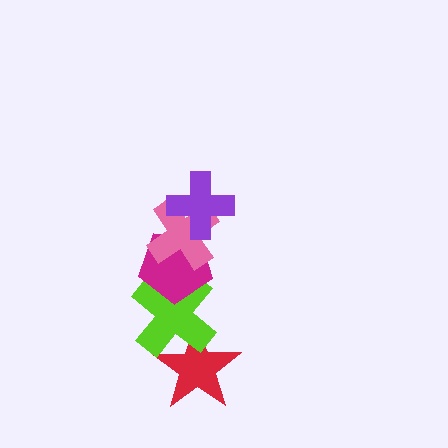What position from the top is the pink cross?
The pink cross is 2nd from the top.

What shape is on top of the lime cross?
The magenta pentagon is on top of the lime cross.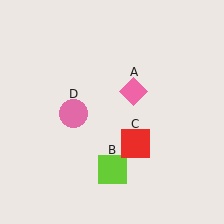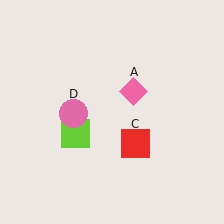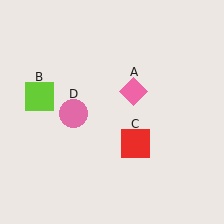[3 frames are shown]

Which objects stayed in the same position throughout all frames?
Pink diamond (object A) and red square (object C) and pink circle (object D) remained stationary.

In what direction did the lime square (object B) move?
The lime square (object B) moved up and to the left.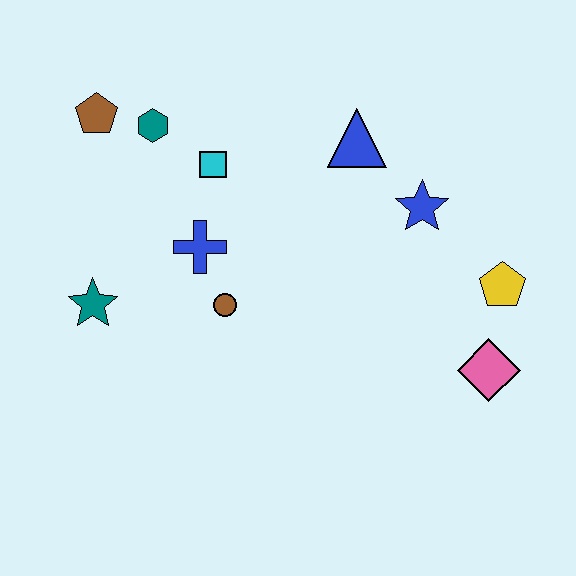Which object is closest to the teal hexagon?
The brown pentagon is closest to the teal hexagon.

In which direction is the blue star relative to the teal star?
The blue star is to the right of the teal star.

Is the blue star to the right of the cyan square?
Yes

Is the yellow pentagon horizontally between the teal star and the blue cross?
No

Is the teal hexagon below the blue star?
No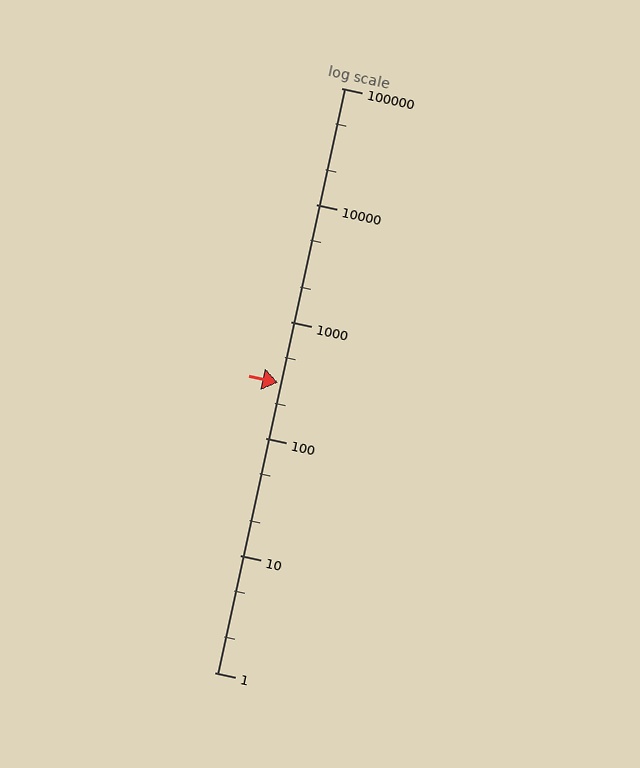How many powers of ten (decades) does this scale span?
The scale spans 5 decades, from 1 to 100000.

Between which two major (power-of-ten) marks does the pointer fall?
The pointer is between 100 and 1000.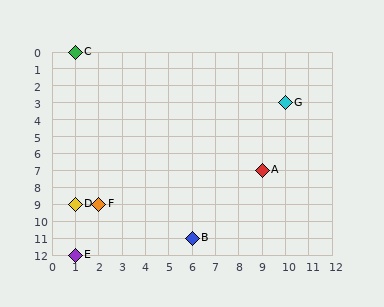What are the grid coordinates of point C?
Point C is at grid coordinates (1, 0).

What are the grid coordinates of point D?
Point D is at grid coordinates (1, 9).